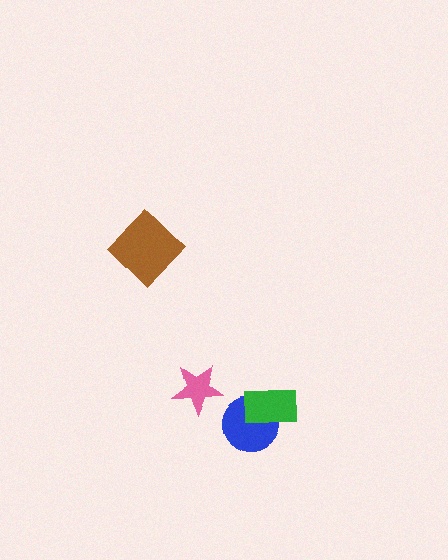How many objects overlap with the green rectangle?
1 object overlaps with the green rectangle.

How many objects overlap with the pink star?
0 objects overlap with the pink star.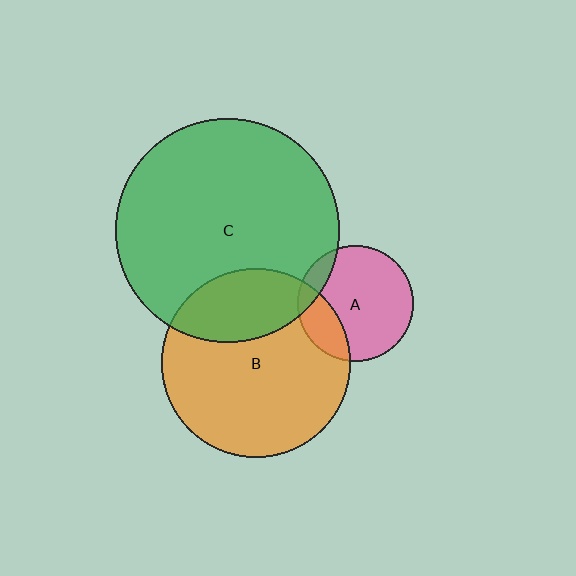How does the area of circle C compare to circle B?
Approximately 1.4 times.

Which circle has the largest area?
Circle C (green).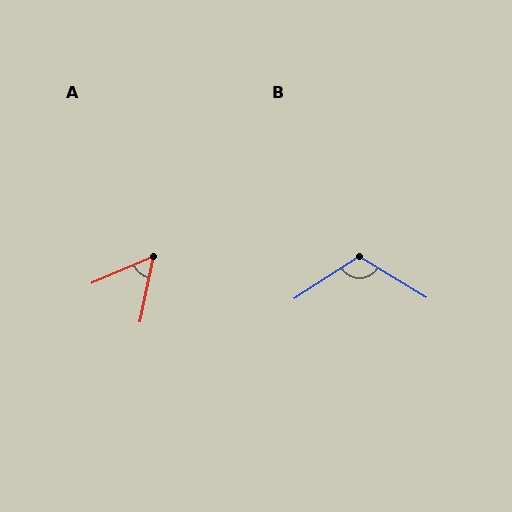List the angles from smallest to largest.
A (55°), B (116°).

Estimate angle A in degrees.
Approximately 55 degrees.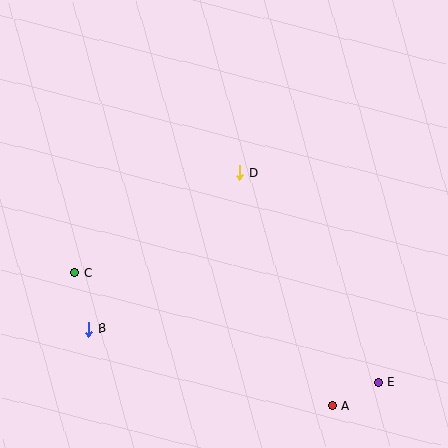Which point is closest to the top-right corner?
Point D is closest to the top-right corner.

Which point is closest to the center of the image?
Point D at (240, 173) is closest to the center.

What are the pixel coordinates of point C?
Point C is at (75, 273).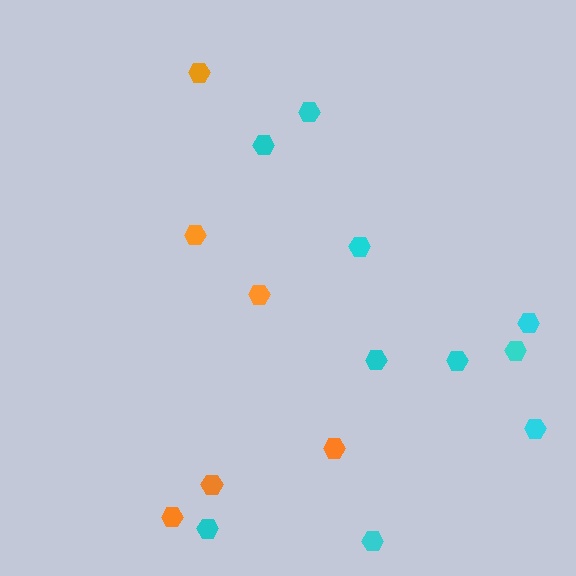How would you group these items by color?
There are 2 groups: one group of orange hexagons (6) and one group of cyan hexagons (10).